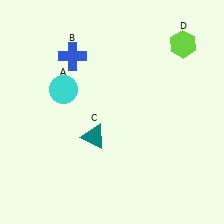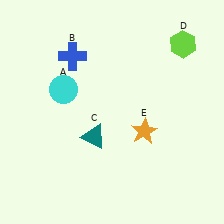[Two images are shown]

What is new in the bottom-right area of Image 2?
An orange star (E) was added in the bottom-right area of Image 2.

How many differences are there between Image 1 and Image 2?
There is 1 difference between the two images.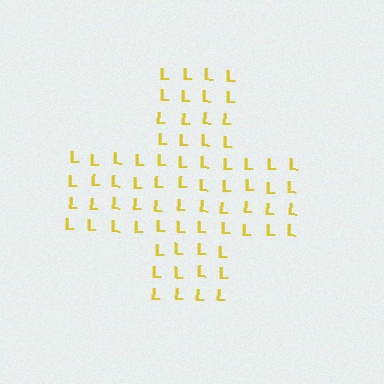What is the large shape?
The large shape is a cross.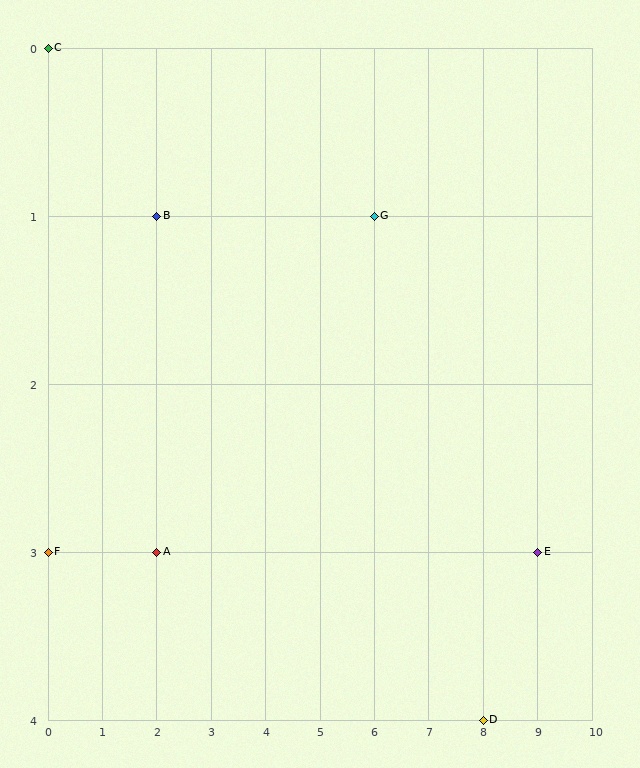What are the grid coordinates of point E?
Point E is at grid coordinates (9, 3).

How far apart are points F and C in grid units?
Points F and C are 3 rows apart.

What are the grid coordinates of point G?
Point G is at grid coordinates (6, 1).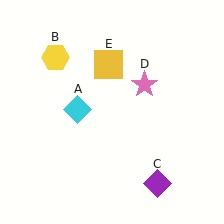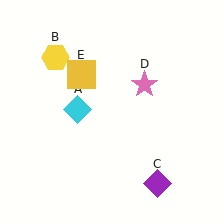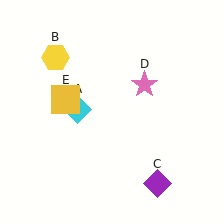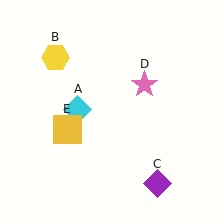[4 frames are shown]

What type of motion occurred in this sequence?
The yellow square (object E) rotated counterclockwise around the center of the scene.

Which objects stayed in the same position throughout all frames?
Cyan diamond (object A) and yellow hexagon (object B) and purple diamond (object C) and pink star (object D) remained stationary.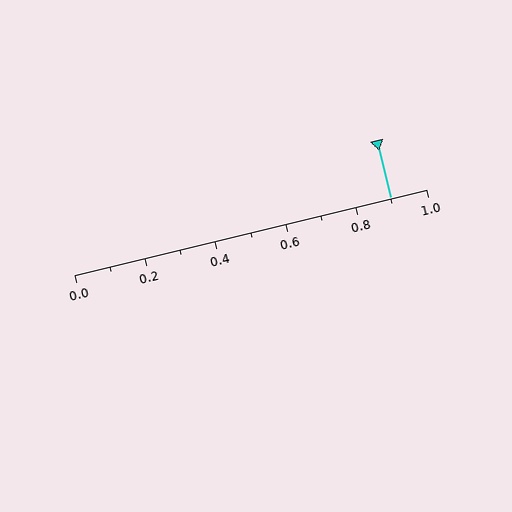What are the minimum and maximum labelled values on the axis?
The axis runs from 0.0 to 1.0.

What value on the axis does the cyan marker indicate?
The marker indicates approximately 0.9.